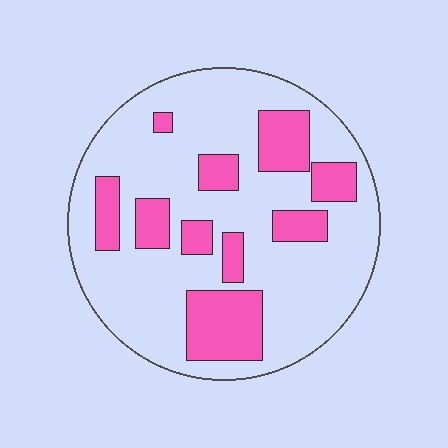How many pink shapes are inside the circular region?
10.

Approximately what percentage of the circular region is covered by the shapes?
Approximately 25%.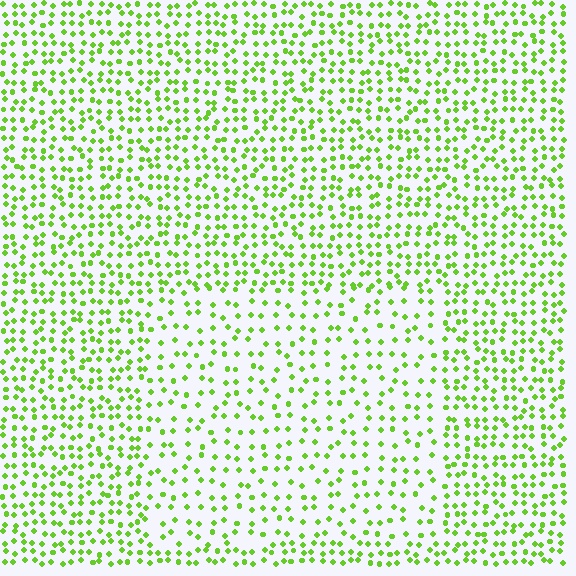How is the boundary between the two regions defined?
The boundary is defined by a change in element density (approximately 1.8x ratio). All elements are the same color, size, and shape.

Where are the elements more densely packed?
The elements are more densely packed outside the rectangle boundary.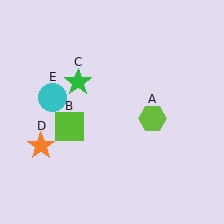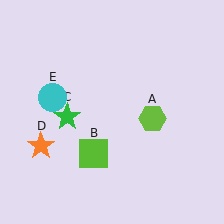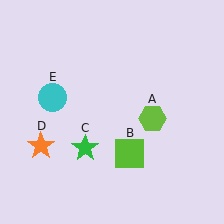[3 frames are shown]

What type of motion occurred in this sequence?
The lime square (object B), green star (object C) rotated counterclockwise around the center of the scene.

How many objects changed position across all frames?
2 objects changed position: lime square (object B), green star (object C).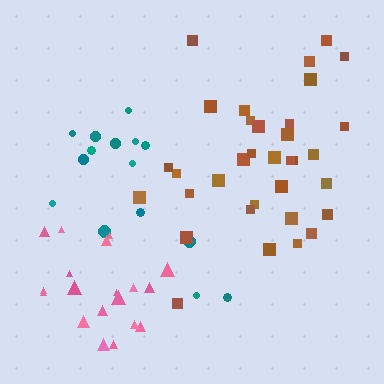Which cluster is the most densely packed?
Pink.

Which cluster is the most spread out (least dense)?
Teal.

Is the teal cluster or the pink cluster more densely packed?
Pink.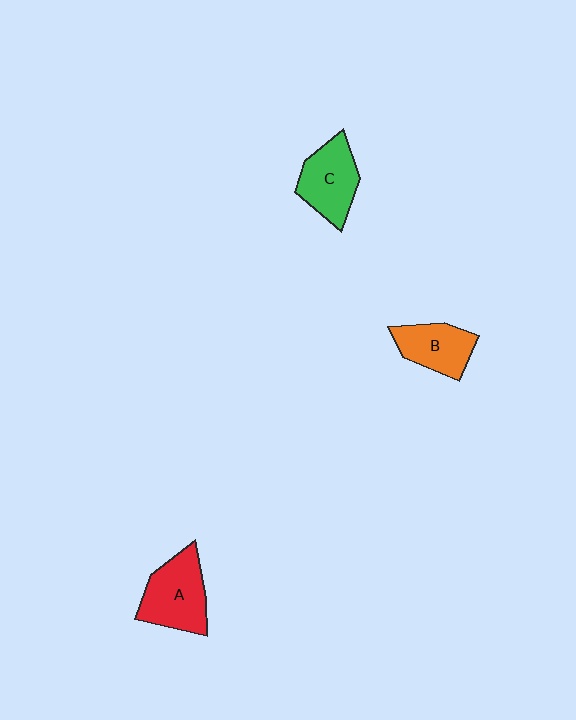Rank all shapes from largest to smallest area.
From largest to smallest: A (red), C (green), B (orange).